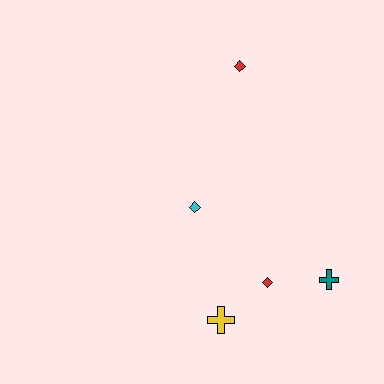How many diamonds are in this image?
There are 3 diamonds.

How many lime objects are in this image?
There are no lime objects.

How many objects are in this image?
There are 5 objects.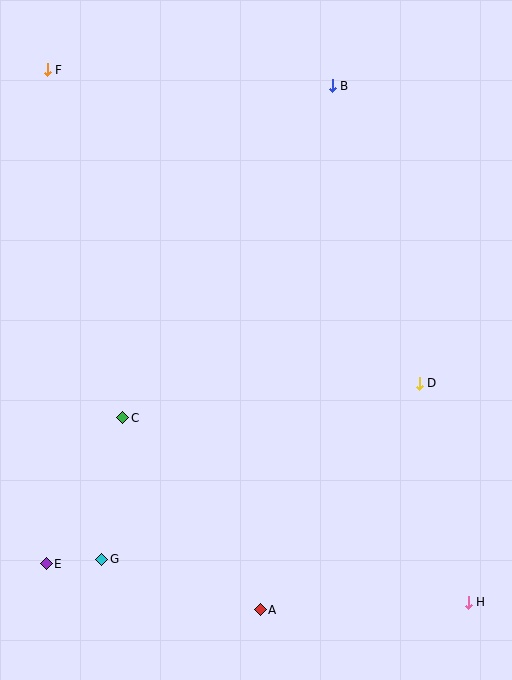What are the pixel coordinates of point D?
Point D is at (419, 383).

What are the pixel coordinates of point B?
Point B is at (332, 86).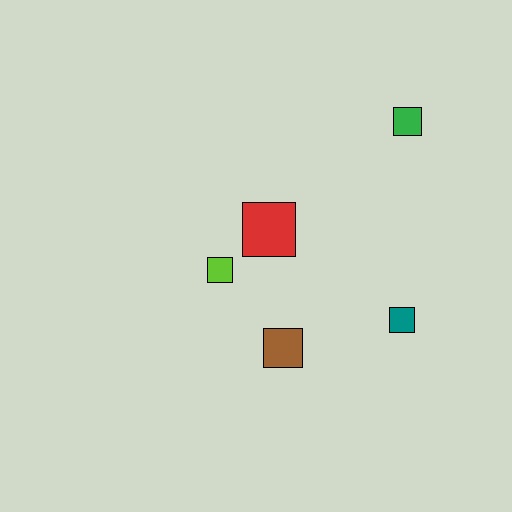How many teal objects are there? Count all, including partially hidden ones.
There is 1 teal object.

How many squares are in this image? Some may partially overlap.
There are 5 squares.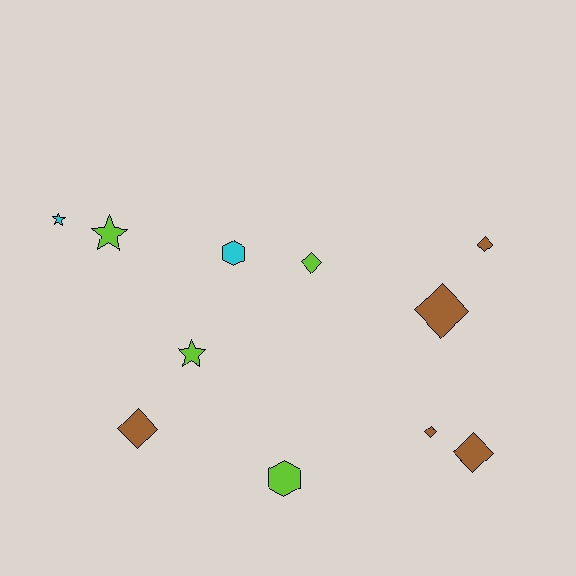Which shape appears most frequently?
Diamond, with 6 objects.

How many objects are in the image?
There are 11 objects.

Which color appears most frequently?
Brown, with 5 objects.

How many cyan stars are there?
There is 1 cyan star.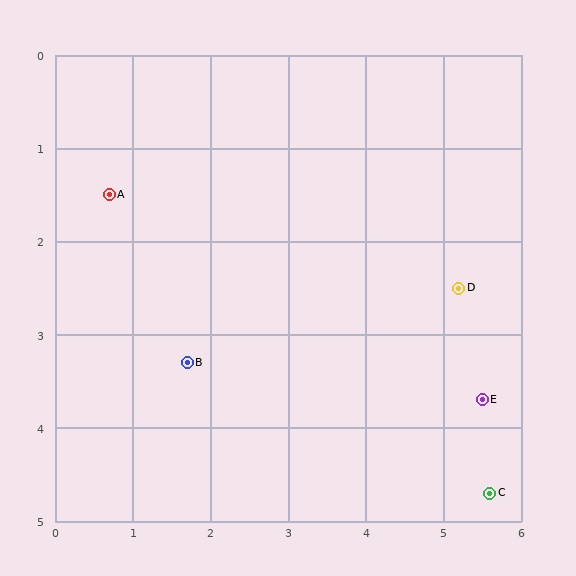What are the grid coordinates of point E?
Point E is at approximately (5.5, 3.7).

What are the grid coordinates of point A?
Point A is at approximately (0.7, 1.5).